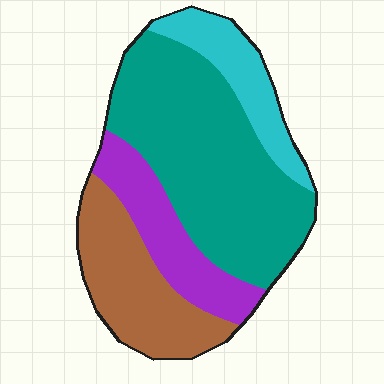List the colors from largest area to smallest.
From largest to smallest: teal, brown, purple, cyan.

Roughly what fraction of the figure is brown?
Brown takes up about one quarter (1/4) of the figure.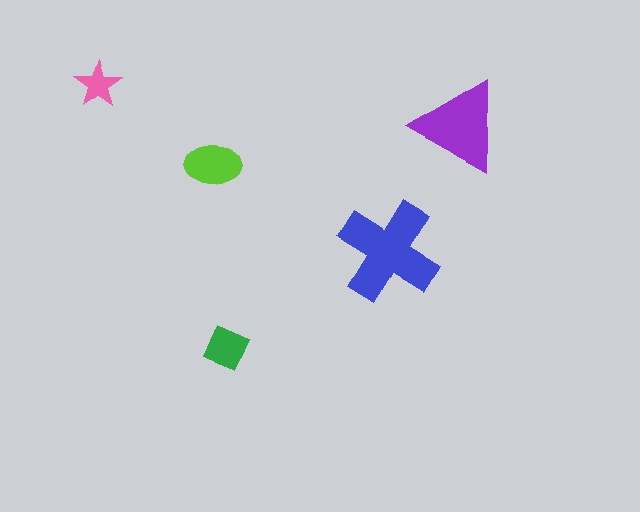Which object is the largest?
The blue cross.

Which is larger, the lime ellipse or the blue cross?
The blue cross.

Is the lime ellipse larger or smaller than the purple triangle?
Smaller.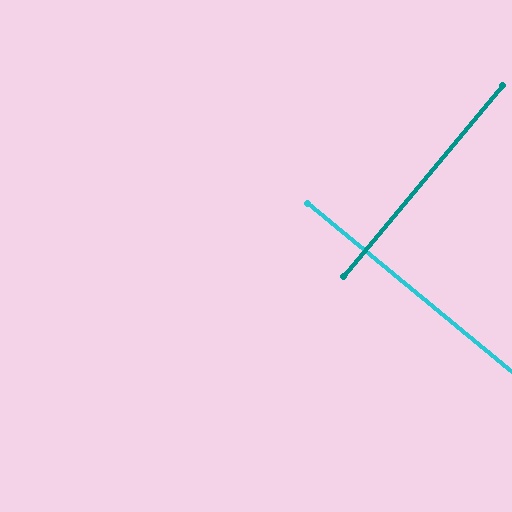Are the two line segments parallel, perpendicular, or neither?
Perpendicular — they meet at approximately 90°.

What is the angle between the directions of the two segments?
Approximately 90 degrees.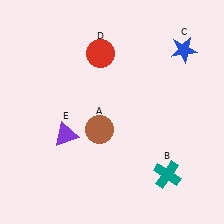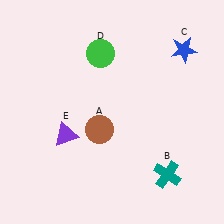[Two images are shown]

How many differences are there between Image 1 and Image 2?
There is 1 difference between the two images.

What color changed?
The circle (D) changed from red in Image 1 to green in Image 2.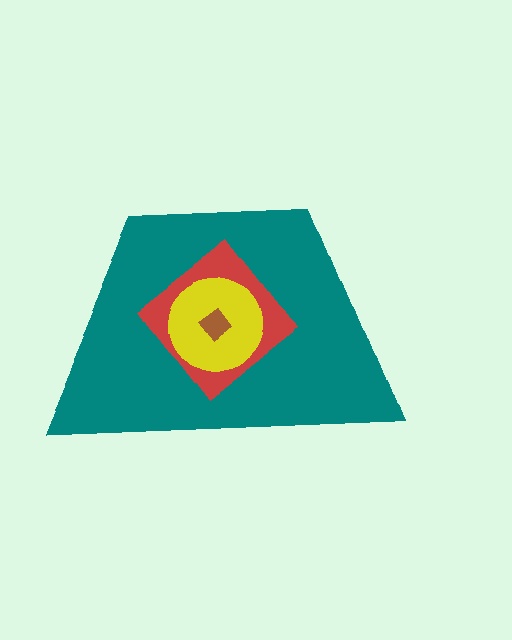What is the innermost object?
The brown diamond.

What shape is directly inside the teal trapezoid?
The red diamond.